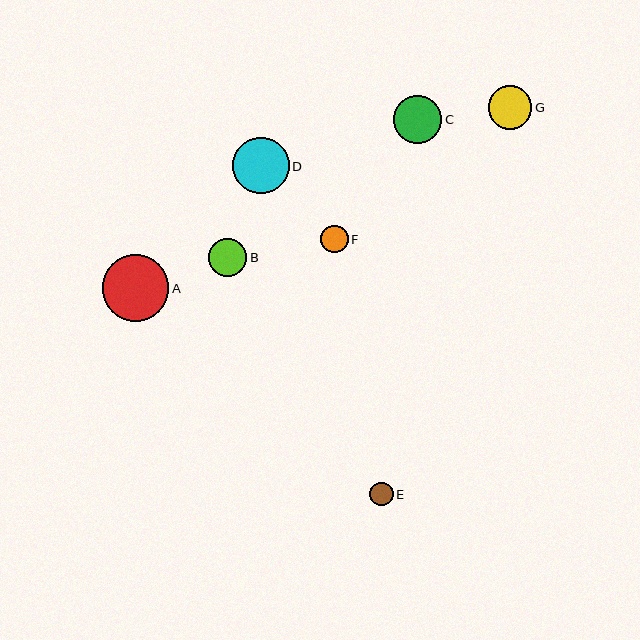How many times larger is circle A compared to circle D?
Circle A is approximately 1.2 times the size of circle D.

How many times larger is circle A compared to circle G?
Circle A is approximately 1.5 times the size of circle G.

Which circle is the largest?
Circle A is the largest with a size of approximately 67 pixels.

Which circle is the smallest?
Circle E is the smallest with a size of approximately 24 pixels.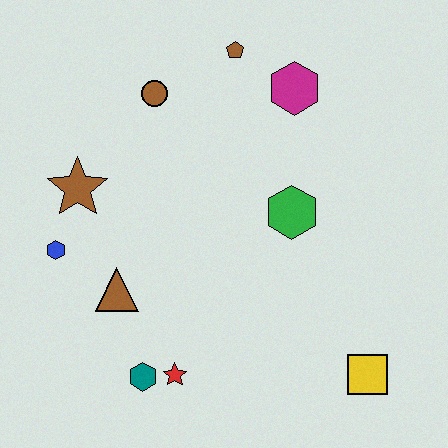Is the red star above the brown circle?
No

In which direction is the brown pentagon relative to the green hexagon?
The brown pentagon is above the green hexagon.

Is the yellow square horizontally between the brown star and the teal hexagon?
No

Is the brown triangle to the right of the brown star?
Yes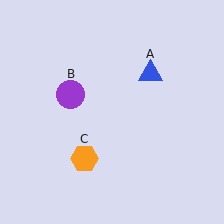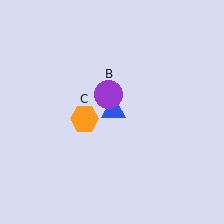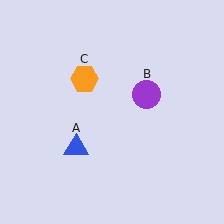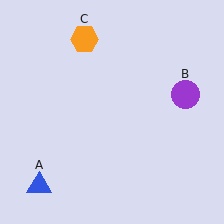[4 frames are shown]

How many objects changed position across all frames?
3 objects changed position: blue triangle (object A), purple circle (object B), orange hexagon (object C).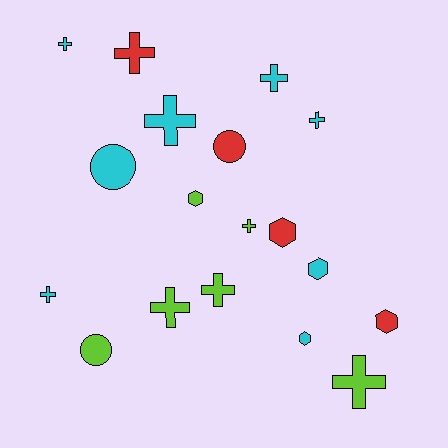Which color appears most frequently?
Cyan, with 8 objects.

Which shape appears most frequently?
Cross, with 10 objects.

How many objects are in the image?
There are 18 objects.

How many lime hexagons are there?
There is 1 lime hexagon.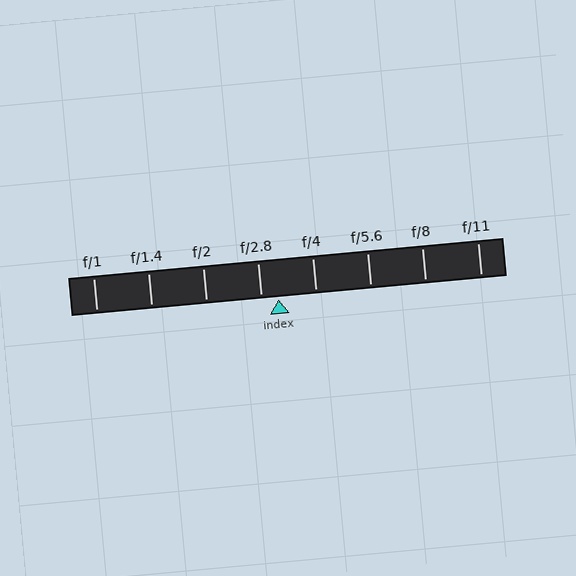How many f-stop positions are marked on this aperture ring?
There are 8 f-stop positions marked.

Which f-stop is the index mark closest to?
The index mark is closest to f/2.8.